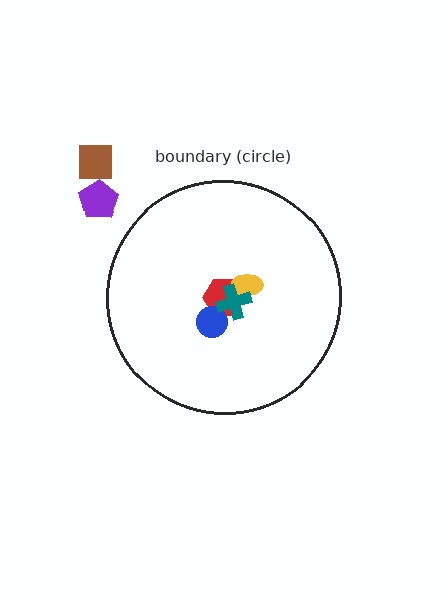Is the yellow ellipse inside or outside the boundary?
Inside.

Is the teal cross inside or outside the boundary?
Inside.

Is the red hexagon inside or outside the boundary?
Inside.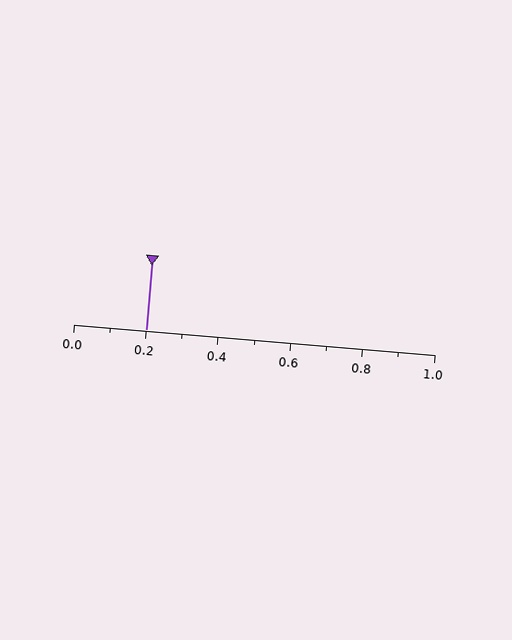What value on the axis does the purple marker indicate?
The marker indicates approximately 0.2.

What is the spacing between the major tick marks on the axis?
The major ticks are spaced 0.2 apart.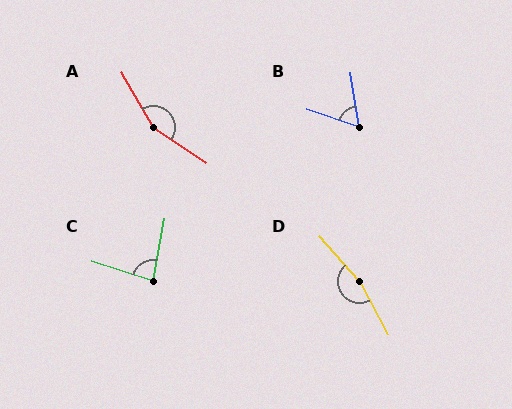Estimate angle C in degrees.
Approximately 82 degrees.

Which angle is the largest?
D, at approximately 167 degrees.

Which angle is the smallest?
B, at approximately 62 degrees.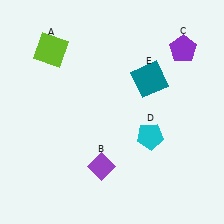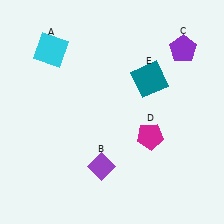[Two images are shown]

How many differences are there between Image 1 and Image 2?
There are 2 differences between the two images.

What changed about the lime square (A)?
In Image 1, A is lime. In Image 2, it changed to cyan.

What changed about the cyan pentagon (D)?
In Image 1, D is cyan. In Image 2, it changed to magenta.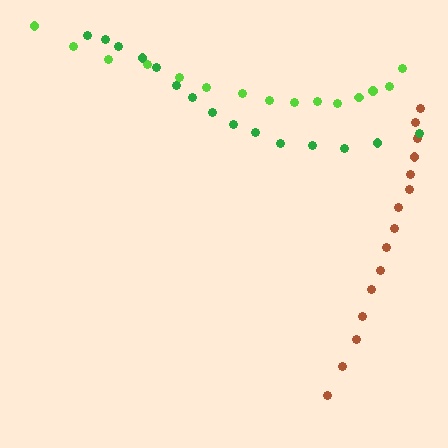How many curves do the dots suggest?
There are 3 distinct paths.